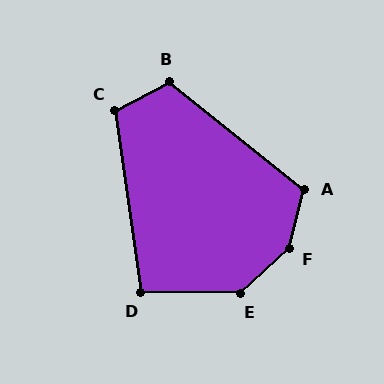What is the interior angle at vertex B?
Approximately 114 degrees (obtuse).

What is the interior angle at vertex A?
Approximately 114 degrees (obtuse).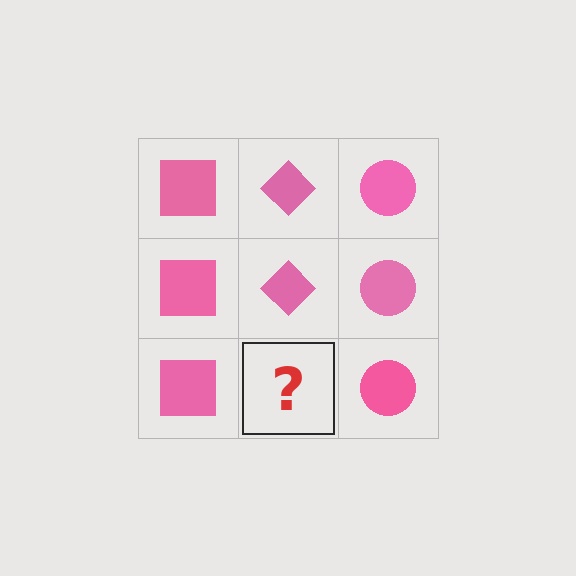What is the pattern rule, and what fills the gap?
The rule is that each column has a consistent shape. The gap should be filled with a pink diamond.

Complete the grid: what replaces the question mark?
The question mark should be replaced with a pink diamond.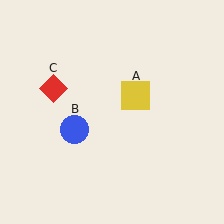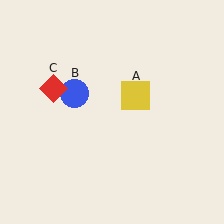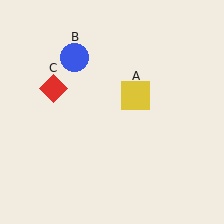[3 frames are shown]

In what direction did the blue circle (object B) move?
The blue circle (object B) moved up.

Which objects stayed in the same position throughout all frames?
Yellow square (object A) and red diamond (object C) remained stationary.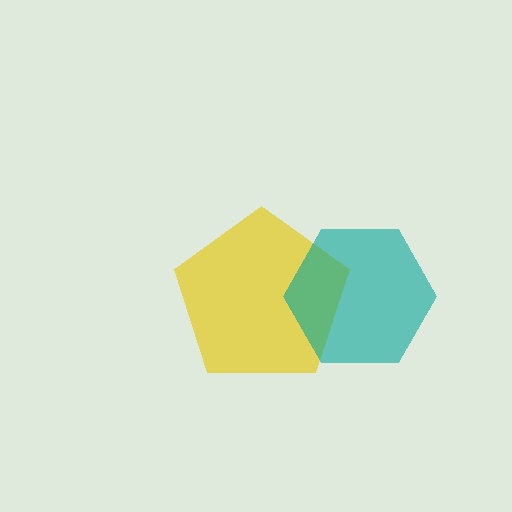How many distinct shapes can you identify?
There are 2 distinct shapes: a yellow pentagon, a teal hexagon.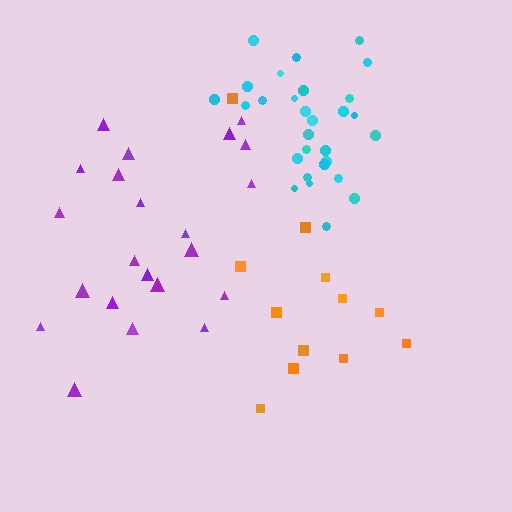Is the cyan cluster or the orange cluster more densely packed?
Cyan.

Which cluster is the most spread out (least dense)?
Orange.